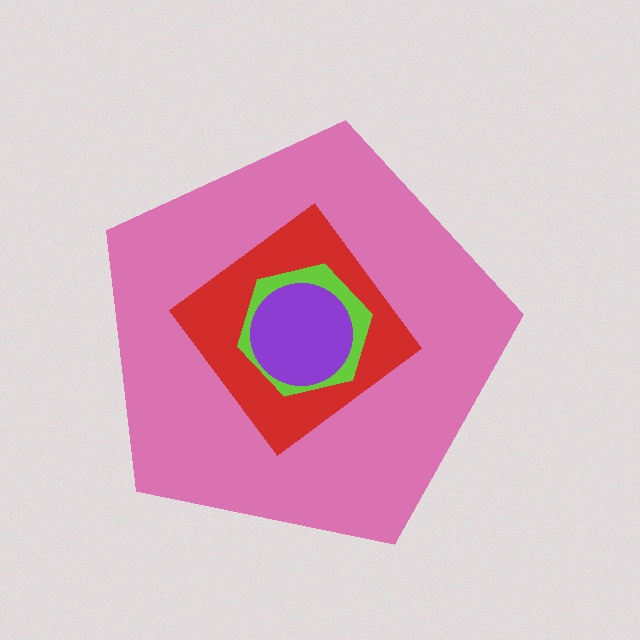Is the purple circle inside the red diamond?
Yes.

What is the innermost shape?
The purple circle.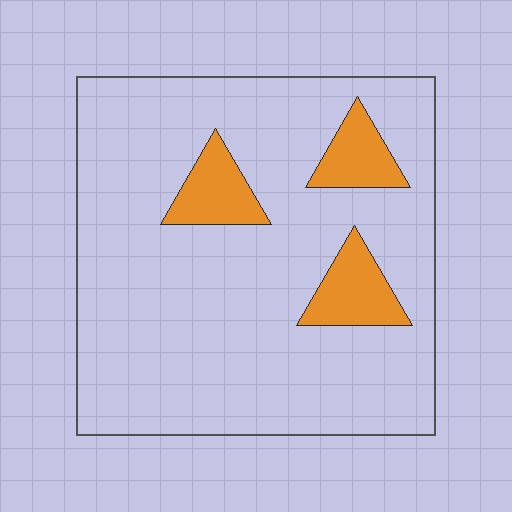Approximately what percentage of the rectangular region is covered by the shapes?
Approximately 15%.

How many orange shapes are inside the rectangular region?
3.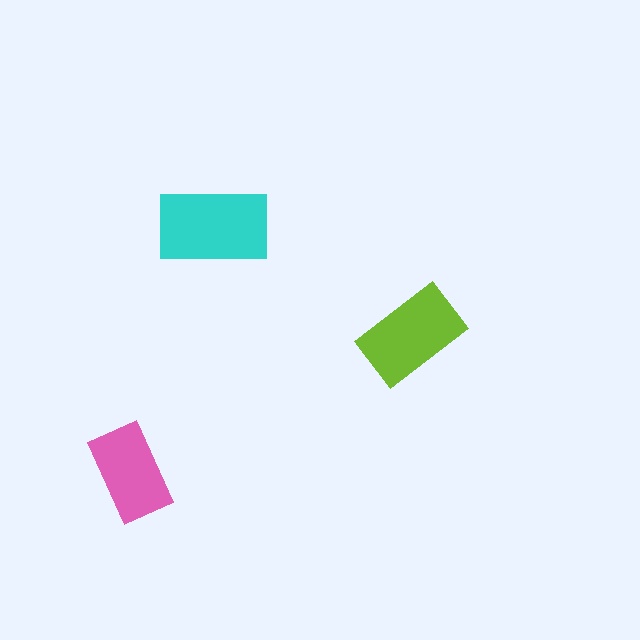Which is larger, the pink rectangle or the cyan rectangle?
The cyan one.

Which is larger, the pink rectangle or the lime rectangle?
The lime one.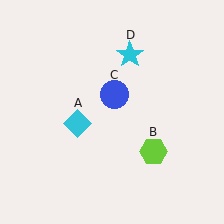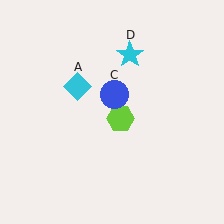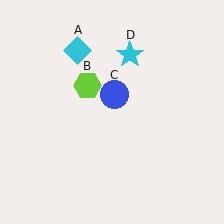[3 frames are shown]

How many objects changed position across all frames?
2 objects changed position: cyan diamond (object A), lime hexagon (object B).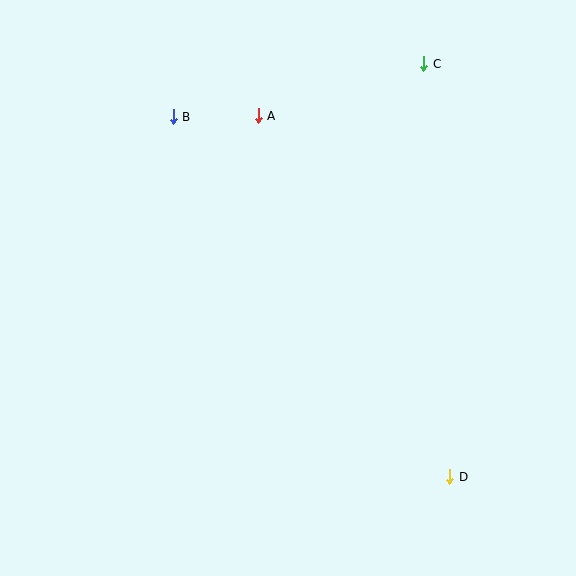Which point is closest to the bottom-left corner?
Point D is closest to the bottom-left corner.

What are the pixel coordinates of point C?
Point C is at (424, 64).